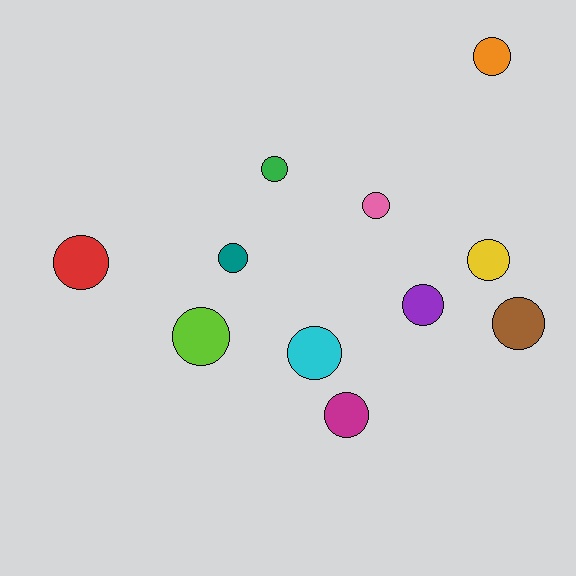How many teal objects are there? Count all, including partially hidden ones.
There is 1 teal object.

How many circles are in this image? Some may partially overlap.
There are 11 circles.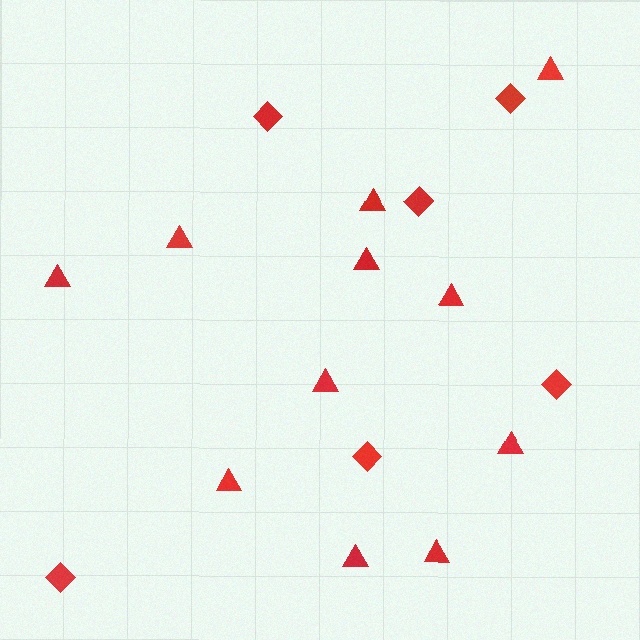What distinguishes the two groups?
There are 2 groups: one group of triangles (11) and one group of diamonds (6).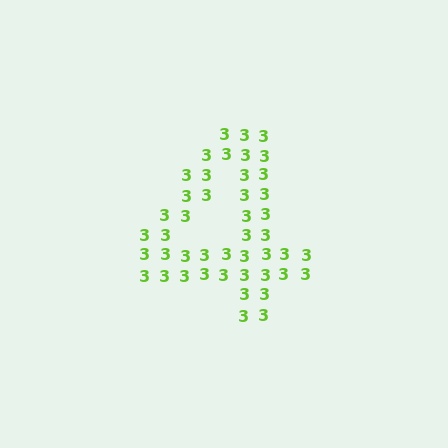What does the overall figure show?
The overall figure shows the digit 4.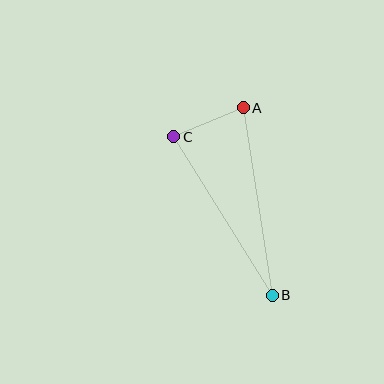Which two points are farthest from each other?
Points A and B are farthest from each other.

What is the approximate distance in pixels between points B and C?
The distance between B and C is approximately 187 pixels.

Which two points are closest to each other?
Points A and C are closest to each other.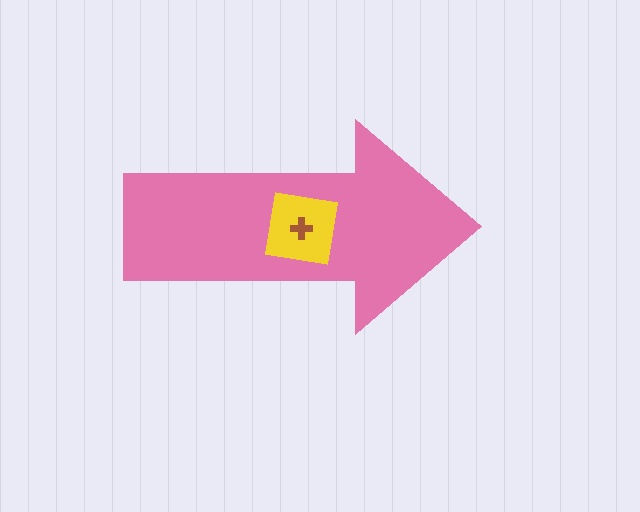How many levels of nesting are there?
3.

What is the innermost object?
The brown cross.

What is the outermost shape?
The pink arrow.